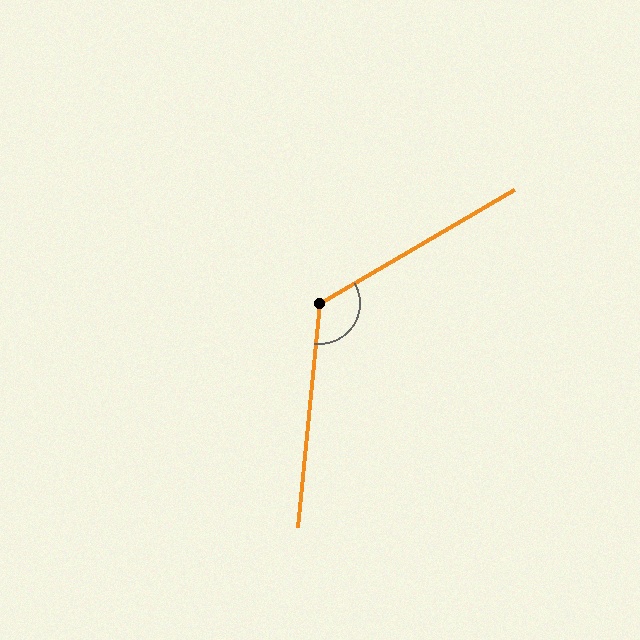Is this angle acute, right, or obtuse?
It is obtuse.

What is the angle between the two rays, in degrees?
Approximately 126 degrees.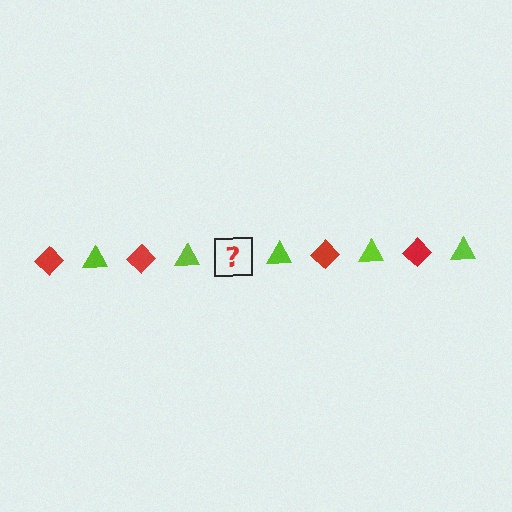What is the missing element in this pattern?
The missing element is a red diamond.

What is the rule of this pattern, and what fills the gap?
The rule is that the pattern alternates between red diamond and lime triangle. The gap should be filled with a red diamond.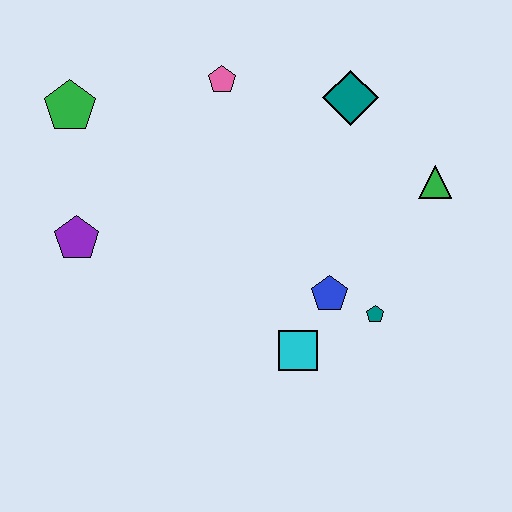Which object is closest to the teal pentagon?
The blue pentagon is closest to the teal pentagon.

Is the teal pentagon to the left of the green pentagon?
No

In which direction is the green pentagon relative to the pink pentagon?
The green pentagon is to the left of the pink pentagon.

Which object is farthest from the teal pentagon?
The green pentagon is farthest from the teal pentagon.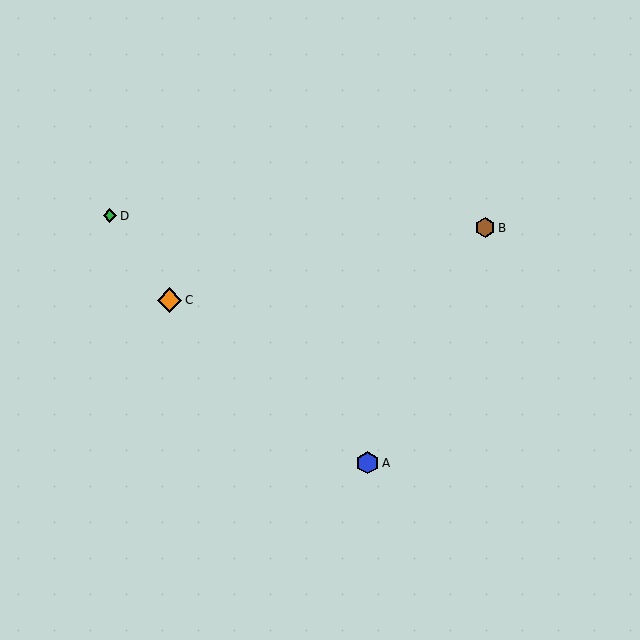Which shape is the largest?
The orange diamond (labeled C) is the largest.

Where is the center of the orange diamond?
The center of the orange diamond is at (169, 300).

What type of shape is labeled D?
Shape D is a green diamond.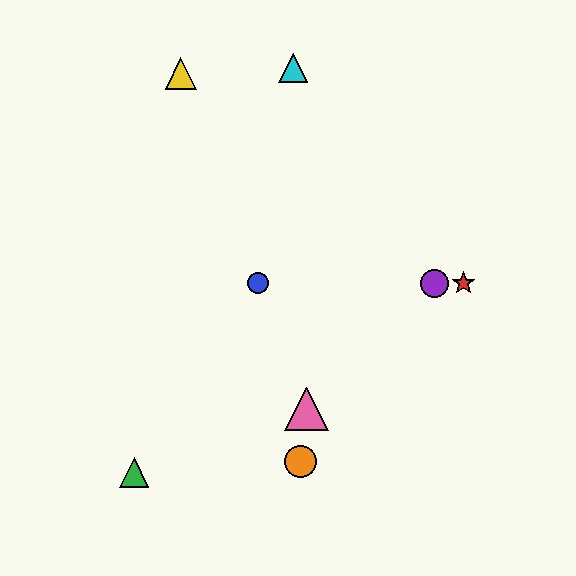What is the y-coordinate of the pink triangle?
The pink triangle is at y≈409.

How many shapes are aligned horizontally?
3 shapes (the red star, the blue circle, the purple circle) are aligned horizontally.